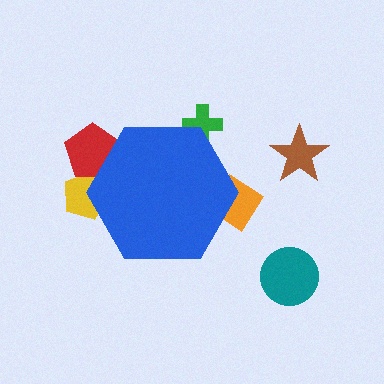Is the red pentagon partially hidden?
Yes, the red pentagon is partially hidden behind the blue hexagon.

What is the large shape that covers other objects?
A blue hexagon.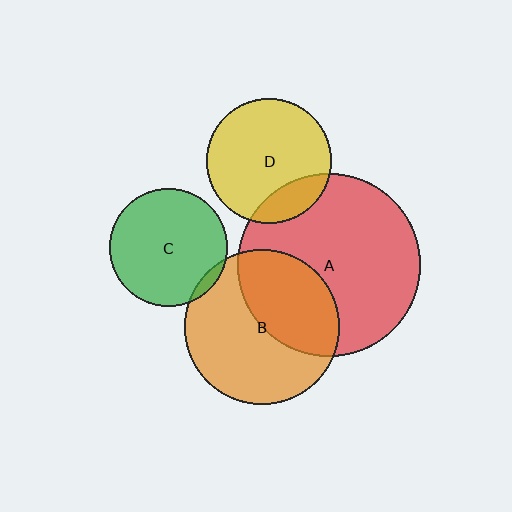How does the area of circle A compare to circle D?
Approximately 2.1 times.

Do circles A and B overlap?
Yes.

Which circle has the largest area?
Circle A (red).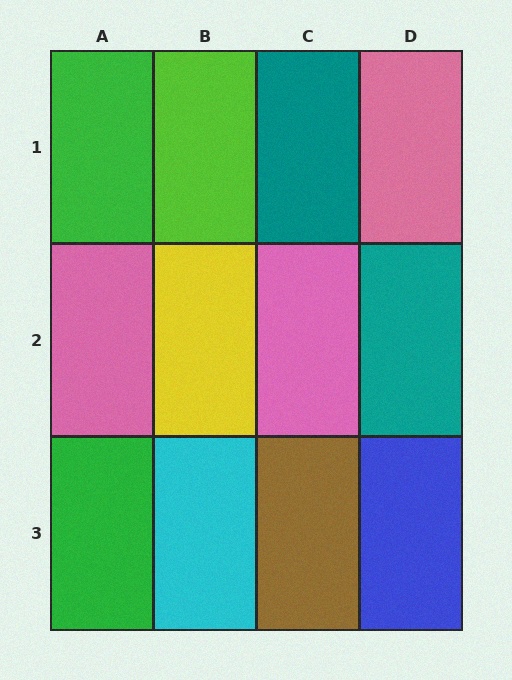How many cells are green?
2 cells are green.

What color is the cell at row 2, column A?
Pink.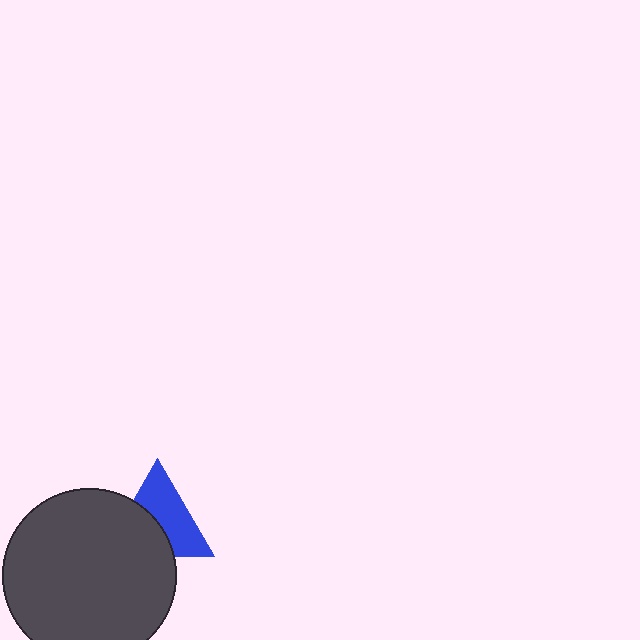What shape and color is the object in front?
The object in front is a dark gray circle.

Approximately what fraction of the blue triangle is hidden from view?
Roughly 44% of the blue triangle is hidden behind the dark gray circle.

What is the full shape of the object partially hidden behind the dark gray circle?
The partially hidden object is a blue triangle.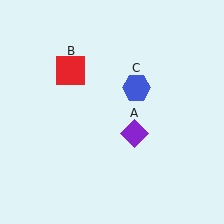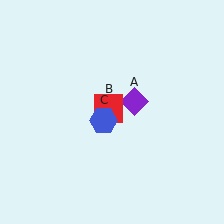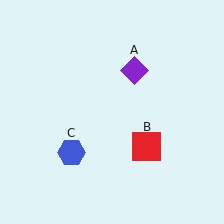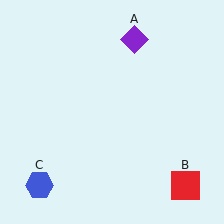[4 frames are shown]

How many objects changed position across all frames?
3 objects changed position: purple diamond (object A), red square (object B), blue hexagon (object C).